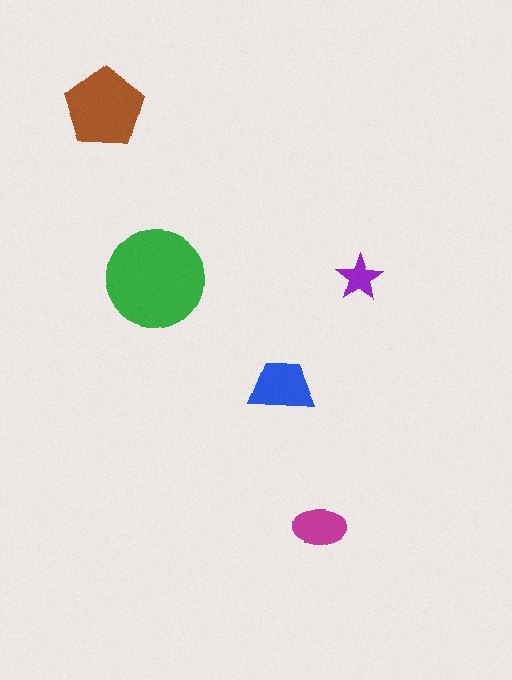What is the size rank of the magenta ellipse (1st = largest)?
4th.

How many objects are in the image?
There are 5 objects in the image.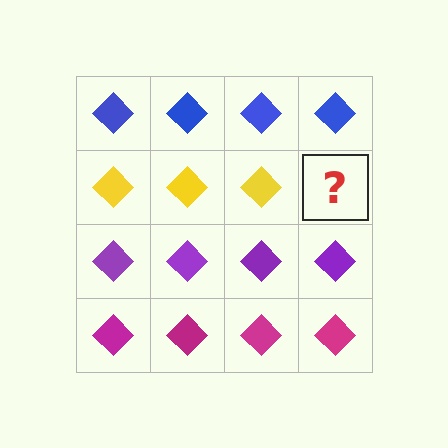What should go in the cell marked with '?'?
The missing cell should contain a yellow diamond.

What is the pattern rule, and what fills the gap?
The rule is that each row has a consistent color. The gap should be filled with a yellow diamond.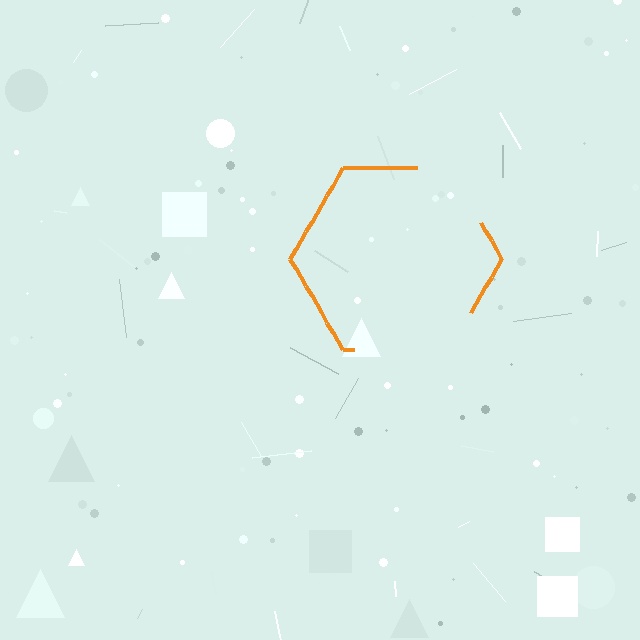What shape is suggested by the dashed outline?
The dashed outline suggests a hexagon.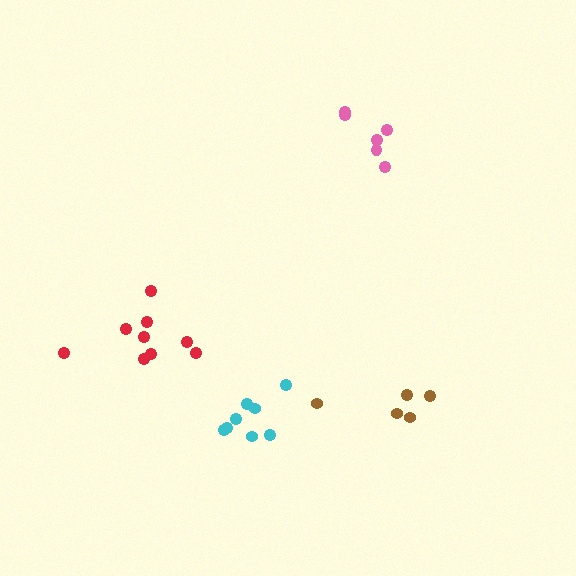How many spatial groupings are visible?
There are 4 spatial groupings.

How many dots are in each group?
Group 1: 9 dots, Group 2: 8 dots, Group 3: 5 dots, Group 4: 6 dots (28 total).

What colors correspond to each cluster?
The clusters are colored: red, cyan, brown, pink.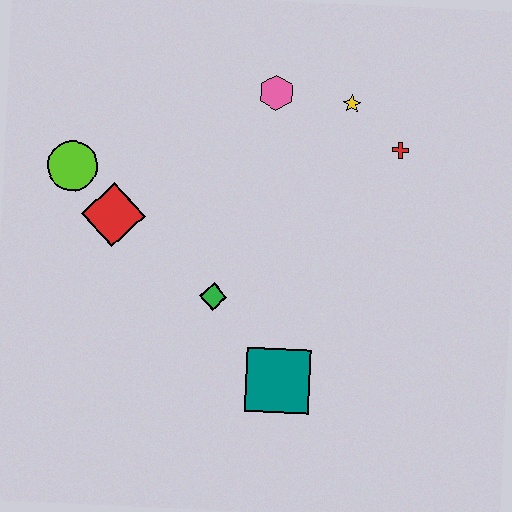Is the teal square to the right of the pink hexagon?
Yes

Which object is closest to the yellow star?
The red cross is closest to the yellow star.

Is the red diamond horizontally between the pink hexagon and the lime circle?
Yes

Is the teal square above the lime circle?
No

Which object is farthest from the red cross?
The lime circle is farthest from the red cross.